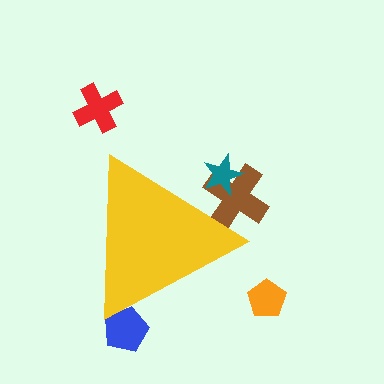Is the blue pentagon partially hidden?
Yes, the blue pentagon is partially hidden behind the yellow triangle.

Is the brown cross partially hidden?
Yes, the brown cross is partially hidden behind the yellow triangle.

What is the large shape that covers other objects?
A yellow triangle.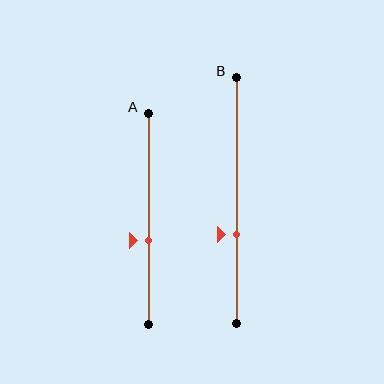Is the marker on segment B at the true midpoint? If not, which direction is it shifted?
No, the marker on segment B is shifted downward by about 14% of the segment length.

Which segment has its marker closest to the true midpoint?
Segment A has its marker closest to the true midpoint.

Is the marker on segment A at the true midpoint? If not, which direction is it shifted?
No, the marker on segment A is shifted downward by about 10% of the segment length.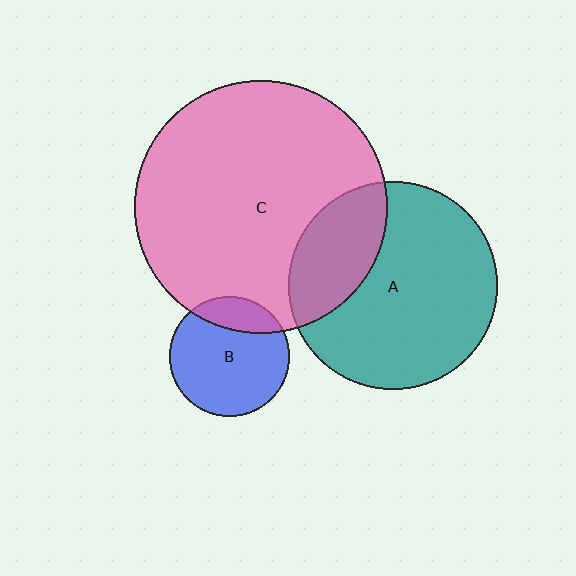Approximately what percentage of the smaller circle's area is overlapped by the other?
Approximately 25%.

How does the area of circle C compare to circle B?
Approximately 4.4 times.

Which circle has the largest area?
Circle C (pink).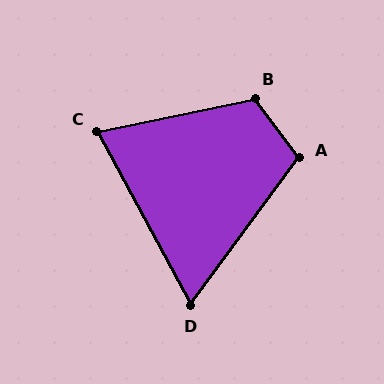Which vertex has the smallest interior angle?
D, at approximately 65 degrees.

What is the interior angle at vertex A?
Approximately 107 degrees (obtuse).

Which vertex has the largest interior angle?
B, at approximately 115 degrees.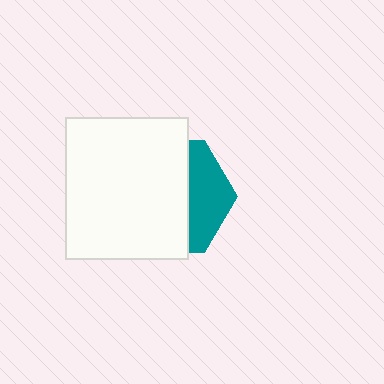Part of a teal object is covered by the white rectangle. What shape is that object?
It is a hexagon.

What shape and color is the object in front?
The object in front is a white rectangle.